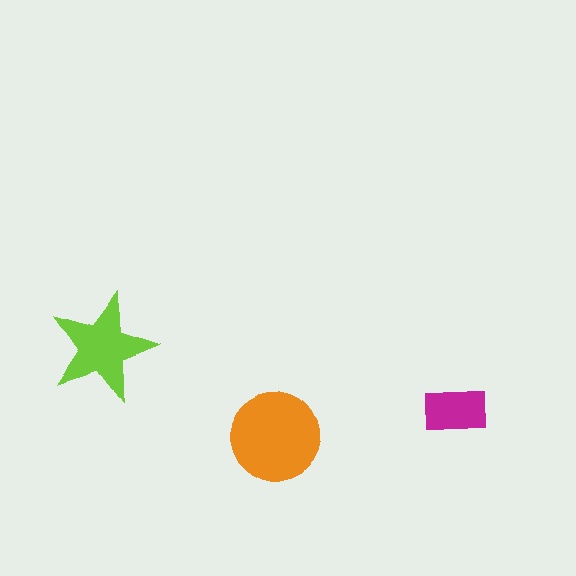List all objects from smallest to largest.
The magenta rectangle, the lime star, the orange circle.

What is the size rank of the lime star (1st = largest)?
2nd.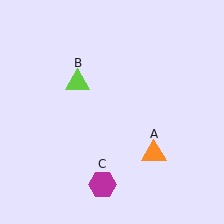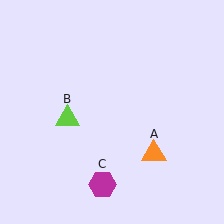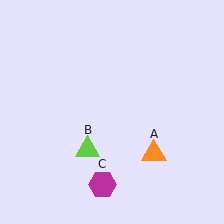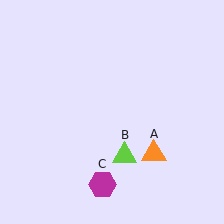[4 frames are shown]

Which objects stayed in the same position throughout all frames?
Orange triangle (object A) and magenta hexagon (object C) remained stationary.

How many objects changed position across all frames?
1 object changed position: lime triangle (object B).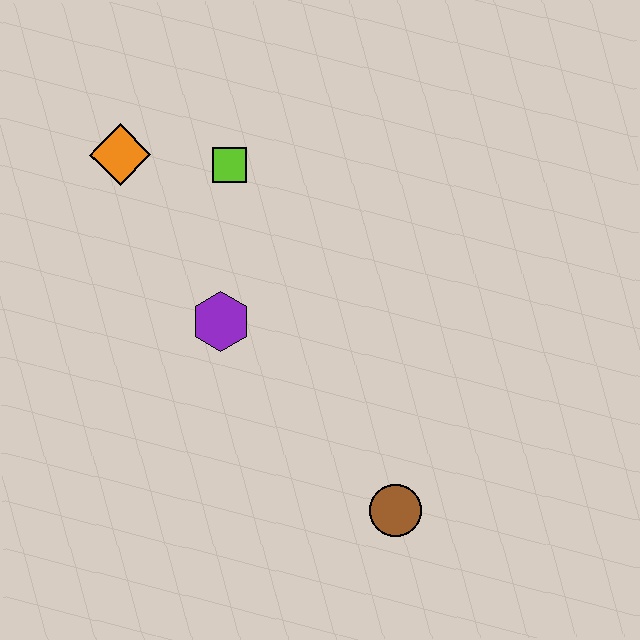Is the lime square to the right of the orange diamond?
Yes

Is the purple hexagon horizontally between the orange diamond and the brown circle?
Yes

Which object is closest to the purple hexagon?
The lime square is closest to the purple hexagon.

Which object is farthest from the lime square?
The brown circle is farthest from the lime square.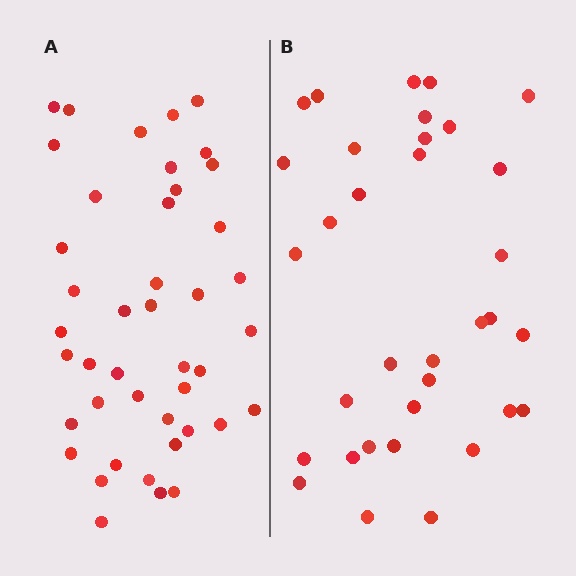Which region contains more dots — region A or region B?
Region A (the left region) has more dots.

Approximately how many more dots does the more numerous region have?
Region A has roughly 8 or so more dots than region B.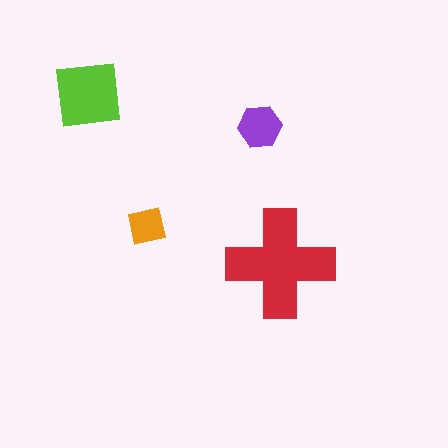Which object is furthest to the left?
The lime square is leftmost.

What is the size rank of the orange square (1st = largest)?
4th.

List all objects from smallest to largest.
The orange square, the purple hexagon, the lime square, the red cross.